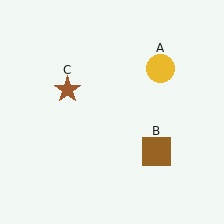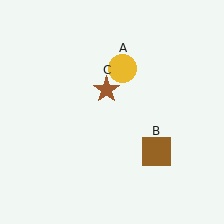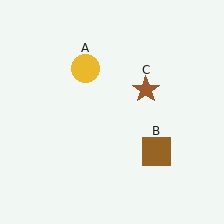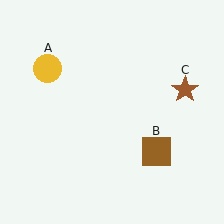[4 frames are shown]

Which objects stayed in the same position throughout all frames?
Brown square (object B) remained stationary.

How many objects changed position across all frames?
2 objects changed position: yellow circle (object A), brown star (object C).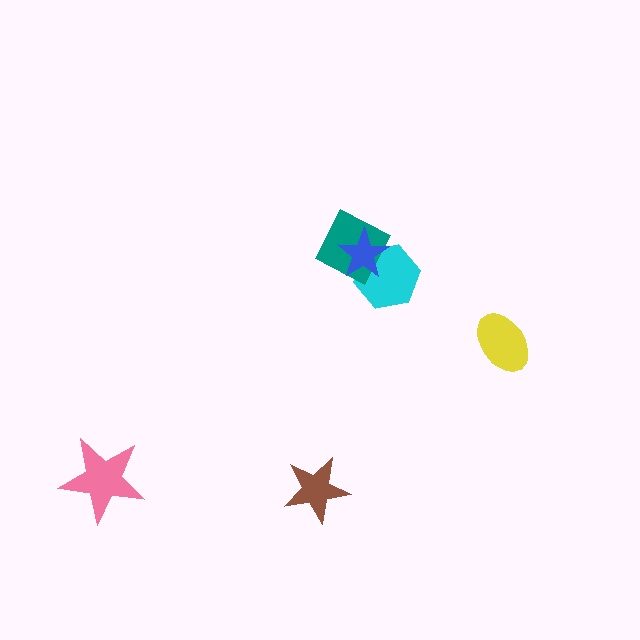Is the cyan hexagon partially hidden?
Yes, it is partially covered by another shape.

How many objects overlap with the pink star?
0 objects overlap with the pink star.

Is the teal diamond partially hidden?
Yes, it is partially covered by another shape.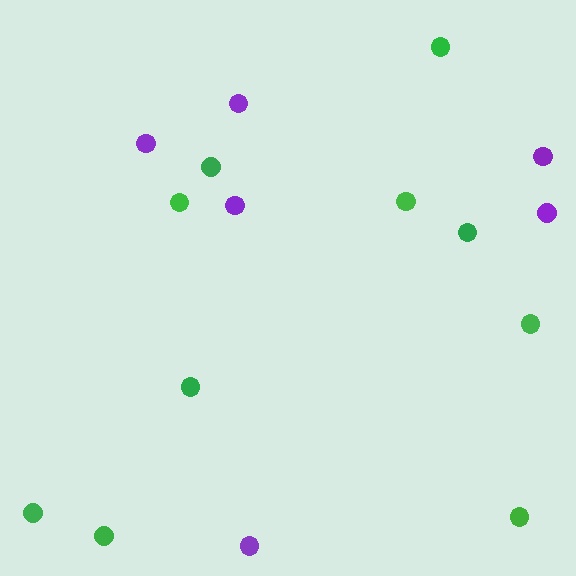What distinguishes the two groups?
There are 2 groups: one group of purple circles (6) and one group of green circles (10).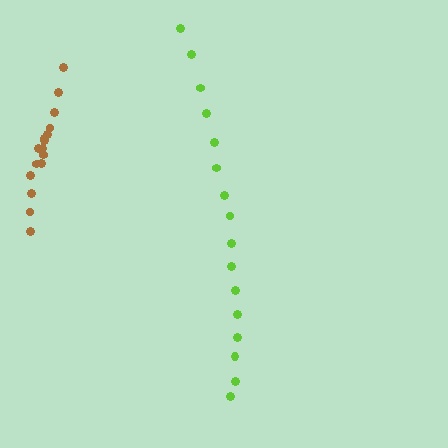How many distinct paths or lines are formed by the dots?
There are 2 distinct paths.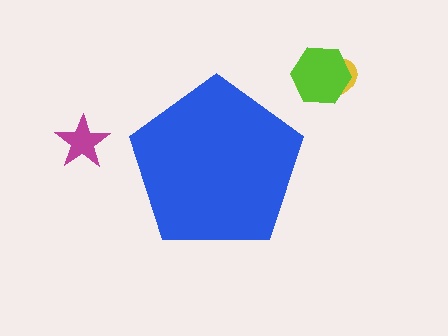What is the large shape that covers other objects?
A blue pentagon.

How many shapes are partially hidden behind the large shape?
0 shapes are partially hidden.